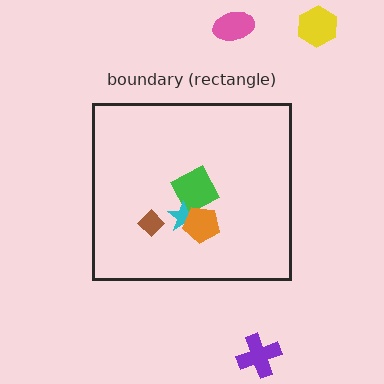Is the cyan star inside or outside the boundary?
Inside.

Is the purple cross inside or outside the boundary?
Outside.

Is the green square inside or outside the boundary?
Inside.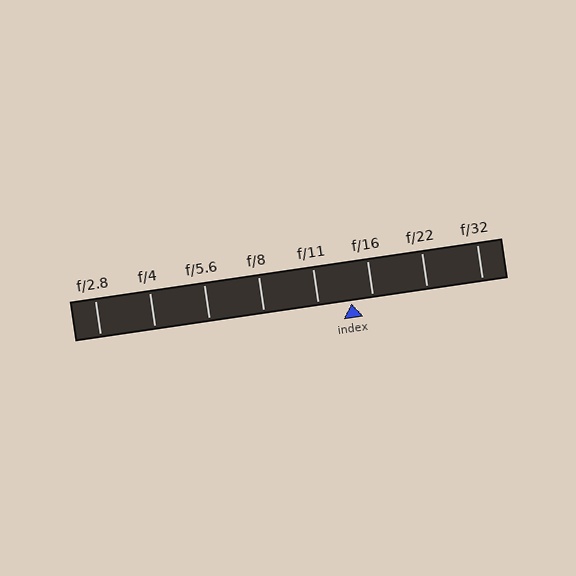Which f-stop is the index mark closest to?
The index mark is closest to f/16.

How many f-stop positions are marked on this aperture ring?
There are 8 f-stop positions marked.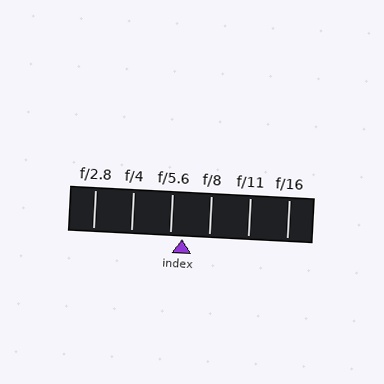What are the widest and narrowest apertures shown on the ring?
The widest aperture shown is f/2.8 and the narrowest is f/16.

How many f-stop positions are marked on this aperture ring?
There are 6 f-stop positions marked.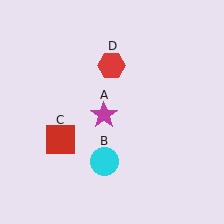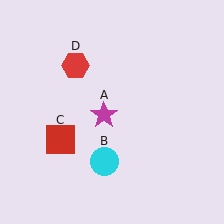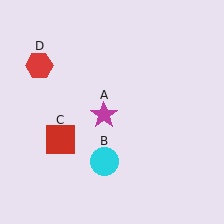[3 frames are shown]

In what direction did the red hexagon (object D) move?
The red hexagon (object D) moved left.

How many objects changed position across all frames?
1 object changed position: red hexagon (object D).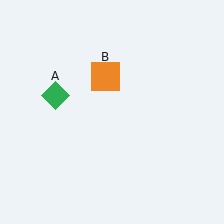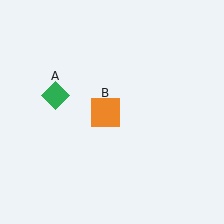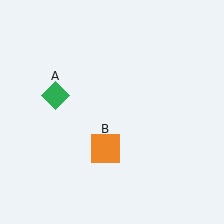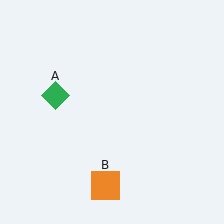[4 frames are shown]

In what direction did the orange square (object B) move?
The orange square (object B) moved down.